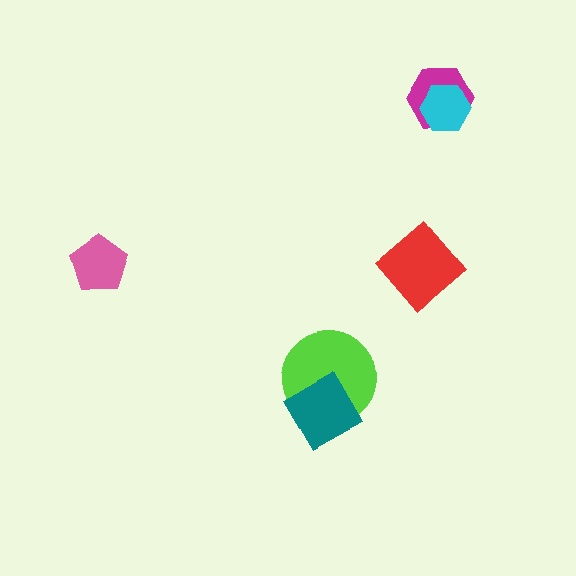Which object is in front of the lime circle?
The teal diamond is in front of the lime circle.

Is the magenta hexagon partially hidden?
Yes, it is partially covered by another shape.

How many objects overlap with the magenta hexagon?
1 object overlaps with the magenta hexagon.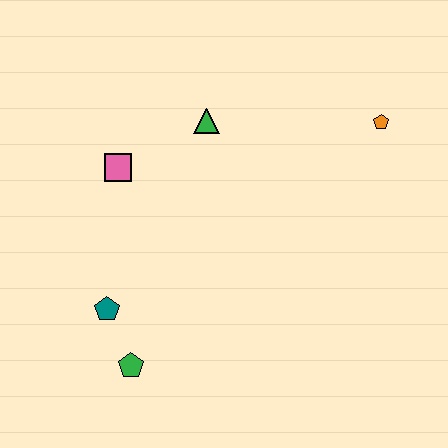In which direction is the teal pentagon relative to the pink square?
The teal pentagon is below the pink square.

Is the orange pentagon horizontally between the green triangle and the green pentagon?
No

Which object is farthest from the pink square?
The orange pentagon is farthest from the pink square.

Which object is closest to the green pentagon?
The teal pentagon is closest to the green pentagon.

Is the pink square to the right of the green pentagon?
No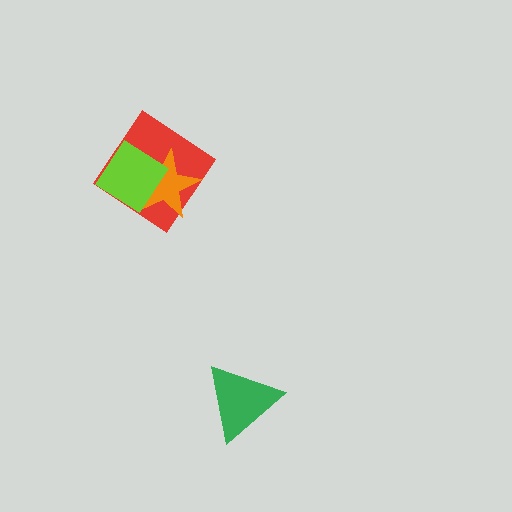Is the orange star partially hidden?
Yes, it is partially covered by another shape.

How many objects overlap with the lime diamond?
2 objects overlap with the lime diamond.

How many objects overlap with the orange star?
2 objects overlap with the orange star.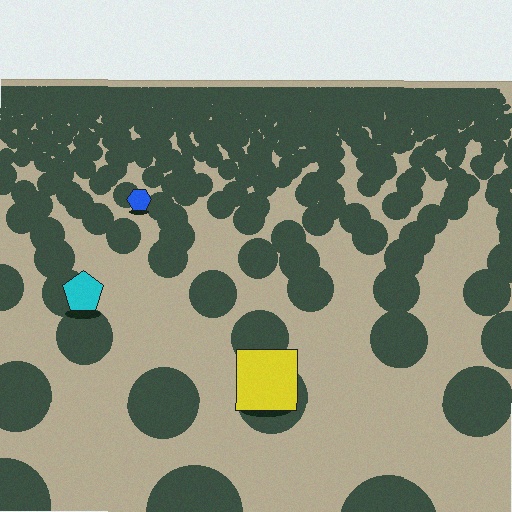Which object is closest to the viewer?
The yellow square is closest. The texture marks near it are larger and more spread out.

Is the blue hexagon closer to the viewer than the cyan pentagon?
No. The cyan pentagon is closer — you can tell from the texture gradient: the ground texture is coarser near it.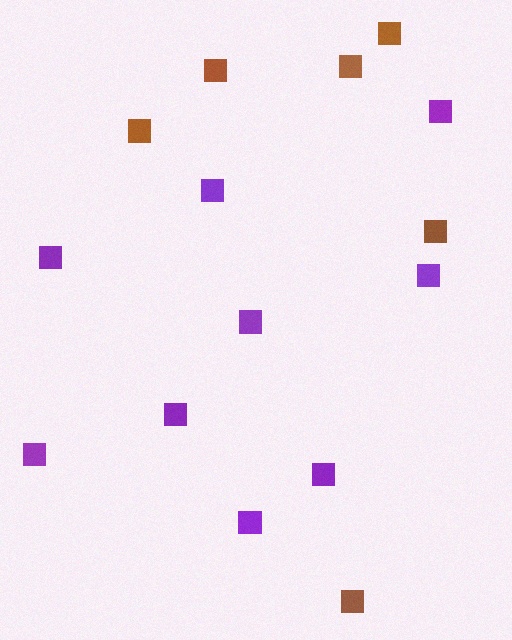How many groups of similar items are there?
There are 2 groups: one group of brown squares (6) and one group of purple squares (9).